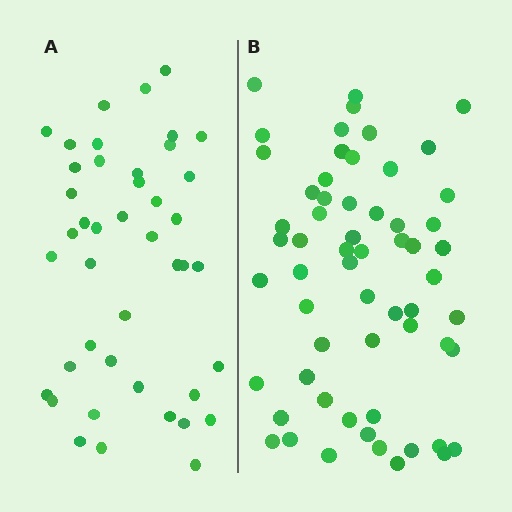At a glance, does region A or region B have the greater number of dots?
Region B (the right region) has more dots.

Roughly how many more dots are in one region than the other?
Region B has approximately 15 more dots than region A.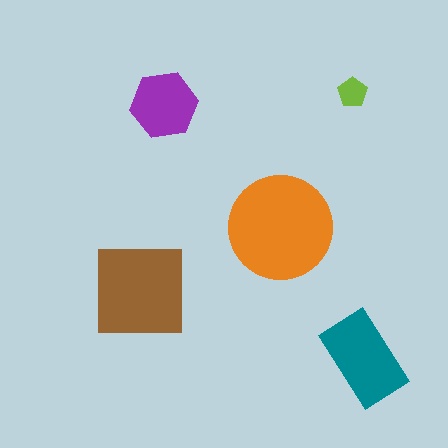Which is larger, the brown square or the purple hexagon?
The brown square.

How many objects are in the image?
There are 5 objects in the image.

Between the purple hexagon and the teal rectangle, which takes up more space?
The teal rectangle.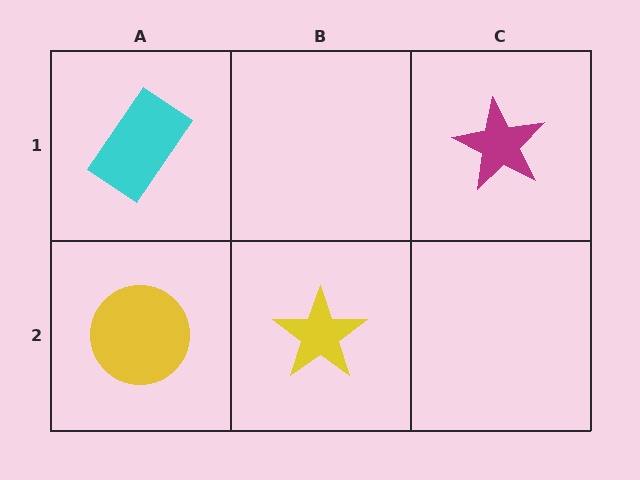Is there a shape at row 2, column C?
No, that cell is empty.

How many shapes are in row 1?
2 shapes.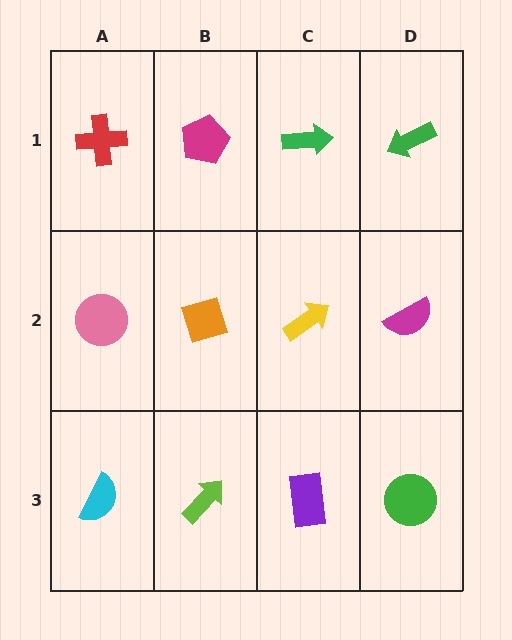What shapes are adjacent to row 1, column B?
An orange diamond (row 2, column B), a red cross (row 1, column A), a green arrow (row 1, column C).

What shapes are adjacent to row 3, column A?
A pink circle (row 2, column A), a lime arrow (row 3, column B).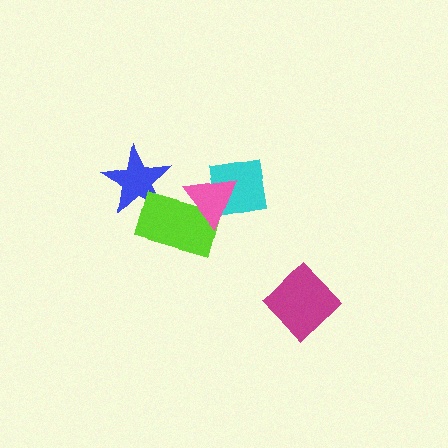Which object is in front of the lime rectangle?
The pink triangle is in front of the lime rectangle.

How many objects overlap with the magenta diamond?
0 objects overlap with the magenta diamond.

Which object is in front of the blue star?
The lime rectangle is in front of the blue star.